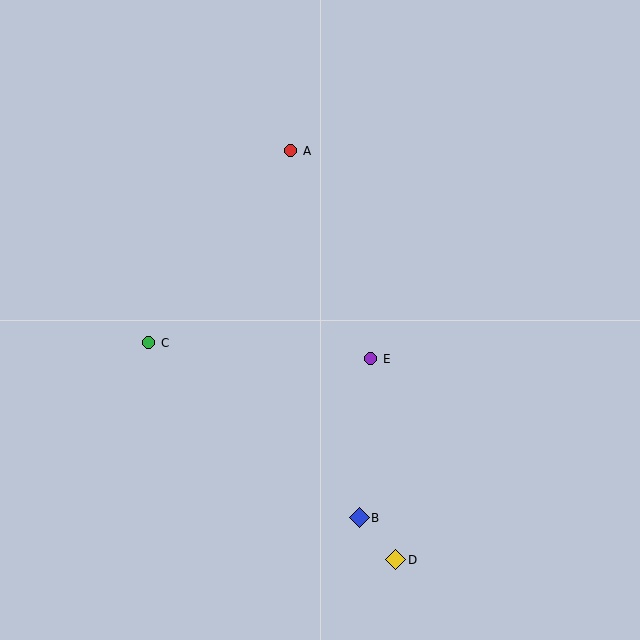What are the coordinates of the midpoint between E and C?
The midpoint between E and C is at (260, 351).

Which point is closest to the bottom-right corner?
Point D is closest to the bottom-right corner.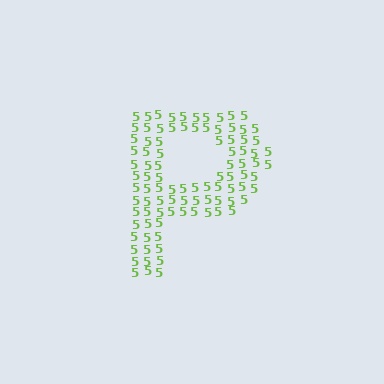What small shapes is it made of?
It is made of small digit 5's.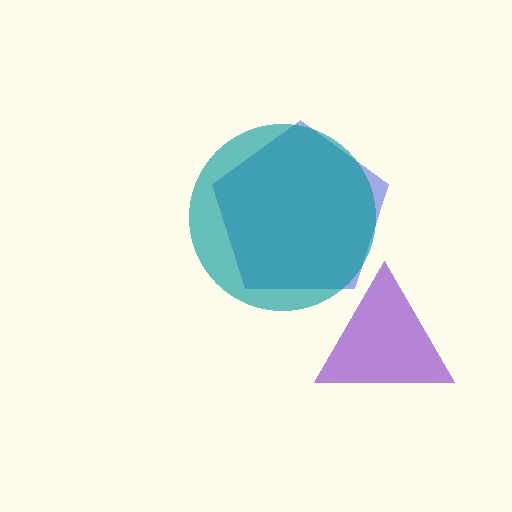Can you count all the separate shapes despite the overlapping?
Yes, there are 3 separate shapes.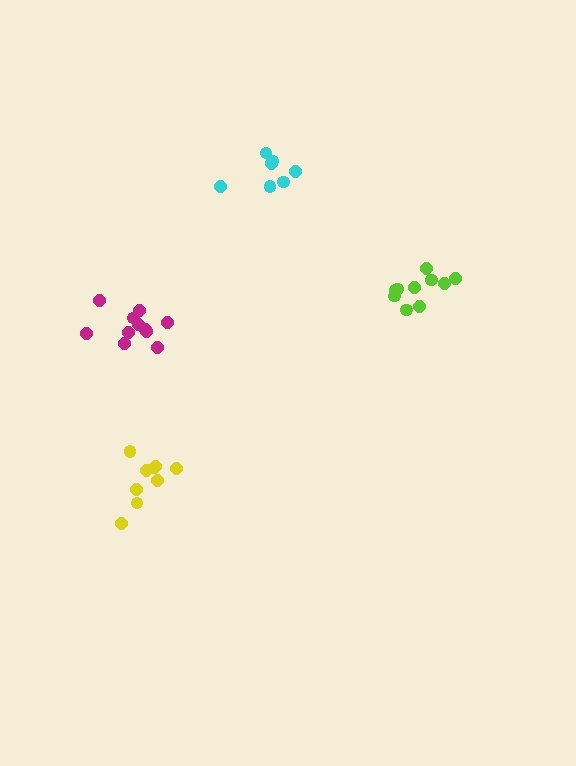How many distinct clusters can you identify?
There are 4 distinct clusters.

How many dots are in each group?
Group 1: 7 dots, Group 2: 10 dots, Group 3: 11 dots, Group 4: 9 dots (37 total).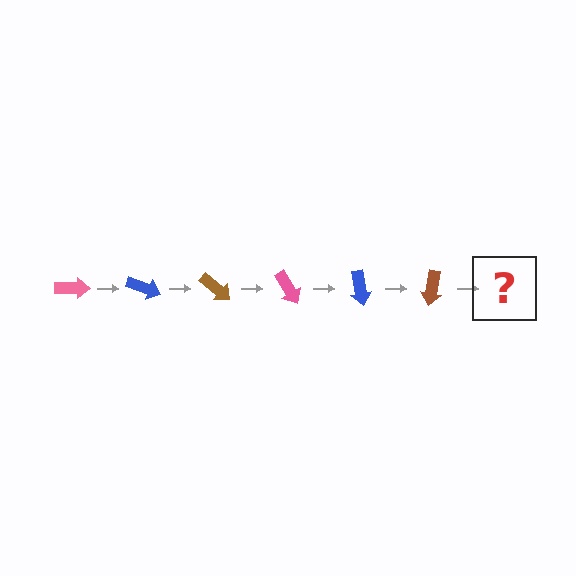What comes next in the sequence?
The next element should be a pink arrow, rotated 120 degrees from the start.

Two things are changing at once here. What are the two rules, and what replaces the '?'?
The two rules are that it rotates 20 degrees each step and the color cycles through pink, blue, and brown. The '?' should be a pink arrow, rotated 120 degrees from the start.